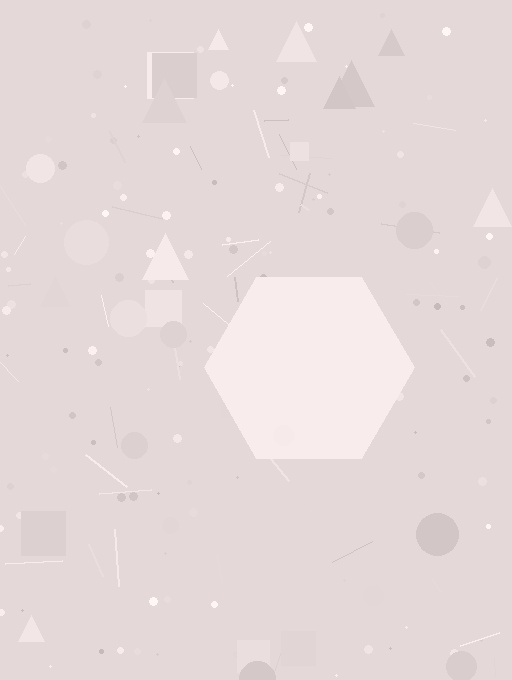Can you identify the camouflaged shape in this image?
The camouflaged shape is a hexagon.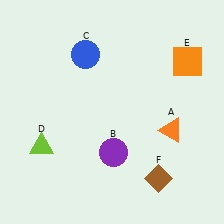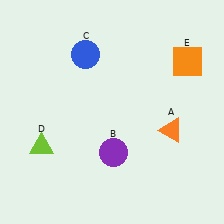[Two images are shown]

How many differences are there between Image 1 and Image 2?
There is 1 difference between the two images.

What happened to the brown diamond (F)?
The brown diamond (F) was removed in Image 2. It was in the bottom-right area of Image 1.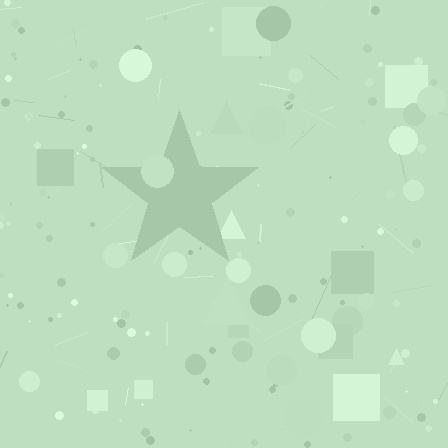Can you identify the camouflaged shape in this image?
The camouflaged shape is a star.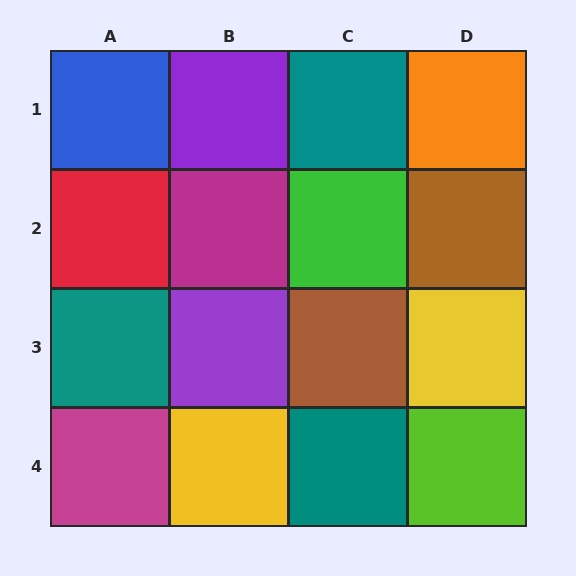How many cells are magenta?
2 cells are magenta.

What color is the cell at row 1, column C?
Teal.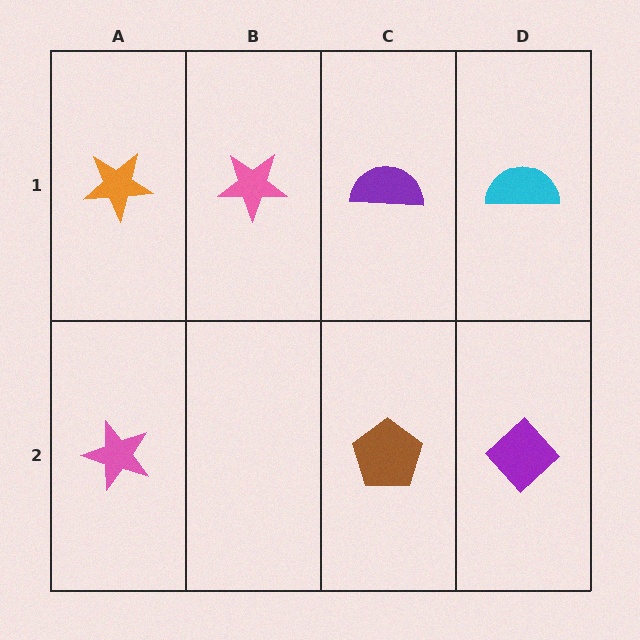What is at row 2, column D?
A purple diamond.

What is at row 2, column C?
A brown pentagon.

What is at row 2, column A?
A pink star.